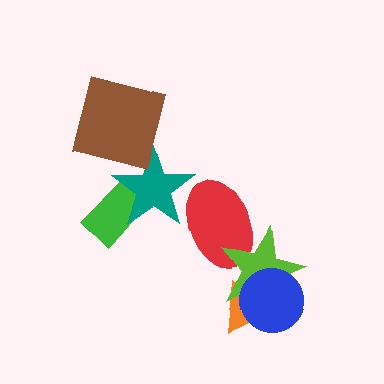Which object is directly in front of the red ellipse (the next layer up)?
The teal star is directly in front of the red ellipse.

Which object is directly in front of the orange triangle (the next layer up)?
The lime star is directly in front of the orange triangle.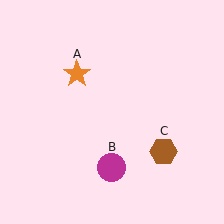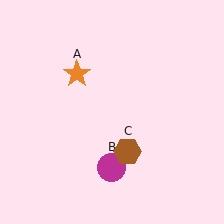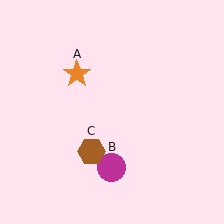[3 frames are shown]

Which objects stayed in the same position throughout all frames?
Orange star (object A) and magenta circle (object B) remained stationary.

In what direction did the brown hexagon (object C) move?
The brown hexagon (object C) moved left.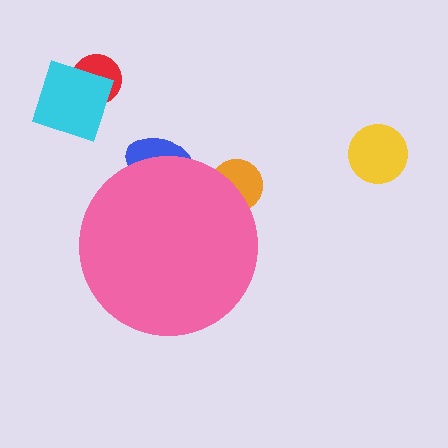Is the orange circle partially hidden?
Yes, the orange circle is partially hidden behind the pink circle.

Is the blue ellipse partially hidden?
Yes, the blue ellipse is partially hidden behind the pink circle.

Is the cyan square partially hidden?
No, the cyan square is fully visible.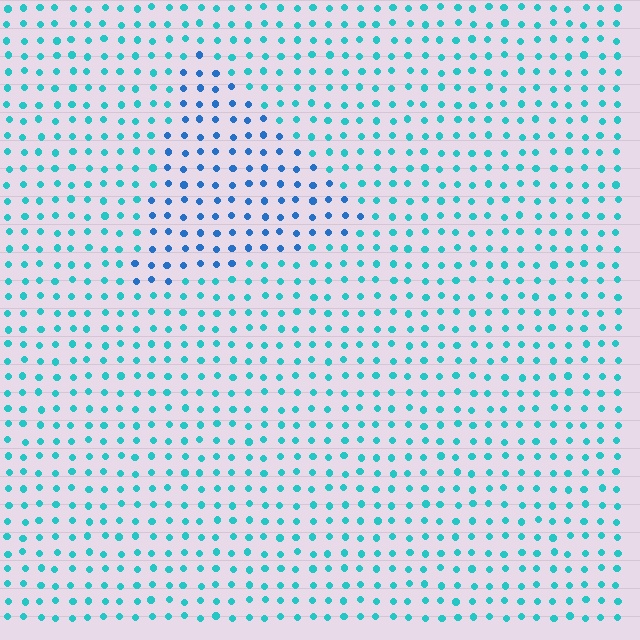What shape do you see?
I see a triangle.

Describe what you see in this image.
The image is filled with small cyan elements in a uniform arrangement. A triangle-shaped region is visible where the elements are tinted to a slightly different hue, forming a subtle color boundary.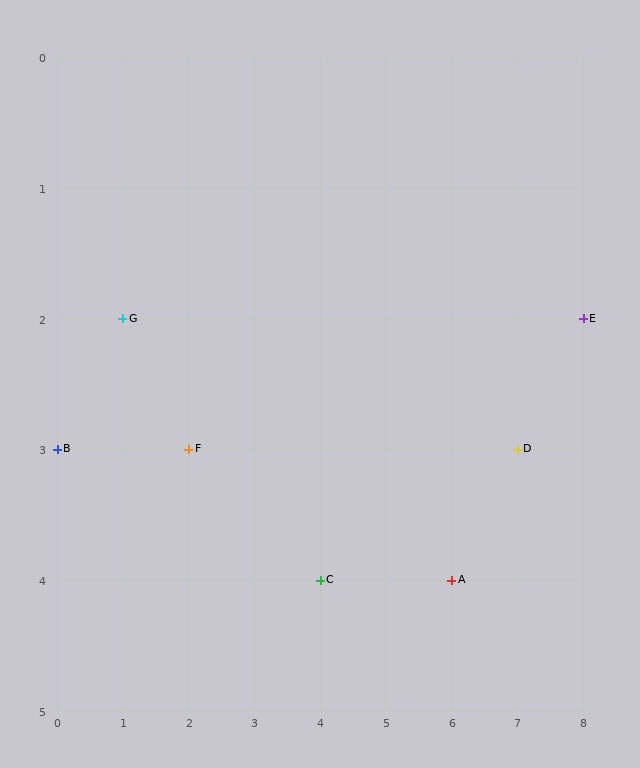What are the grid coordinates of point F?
Point F is at grid coordinates (2, 3).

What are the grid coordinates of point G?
Point G is at grid coordinates (1, 2).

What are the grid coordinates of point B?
Point B is at grid coordinates (0, 3).